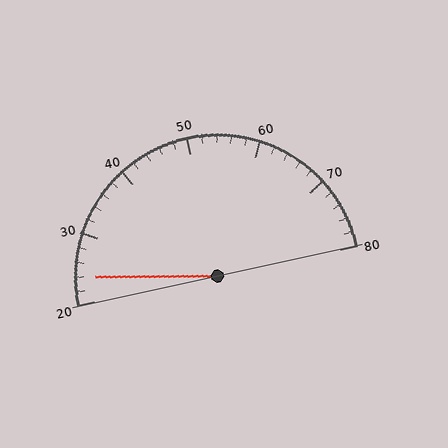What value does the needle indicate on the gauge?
The needle indicates approximately 24.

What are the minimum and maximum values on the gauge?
The gauge ranges from 20 to 80.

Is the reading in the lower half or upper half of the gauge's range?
The reading is in the lower half of the range (20 to 80).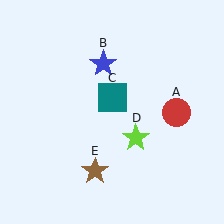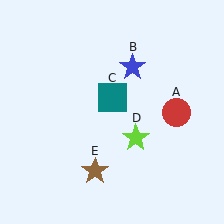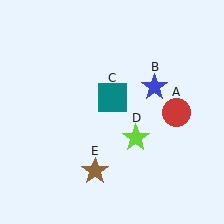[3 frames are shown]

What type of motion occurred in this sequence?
The blue star (object B) rotated clockwise around the center of the scene.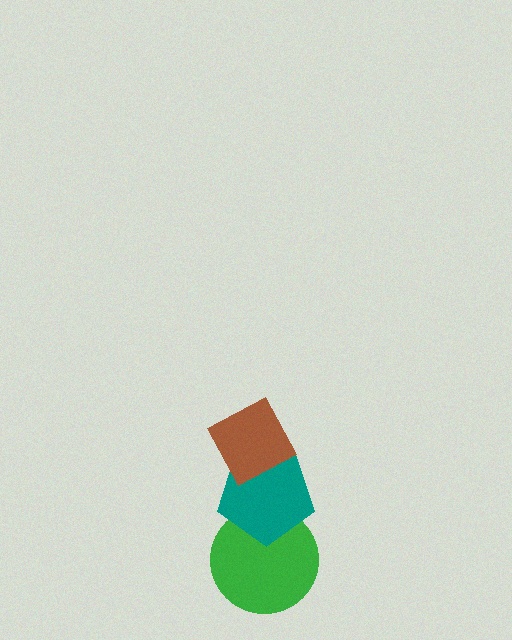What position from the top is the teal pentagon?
The teal pentagon is 2nd from the top.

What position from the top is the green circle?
The green circle is 3rd from the top.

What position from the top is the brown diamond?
The brown diamond is 1st from the top.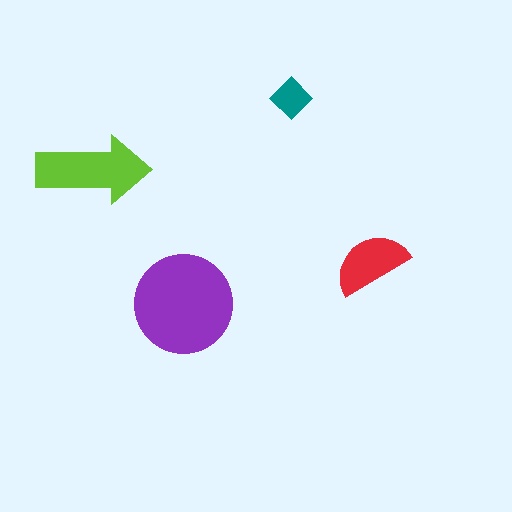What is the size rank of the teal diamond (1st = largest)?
4th.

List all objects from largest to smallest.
The purple circle, the lime arrow, the red semicircle, the teal diamond.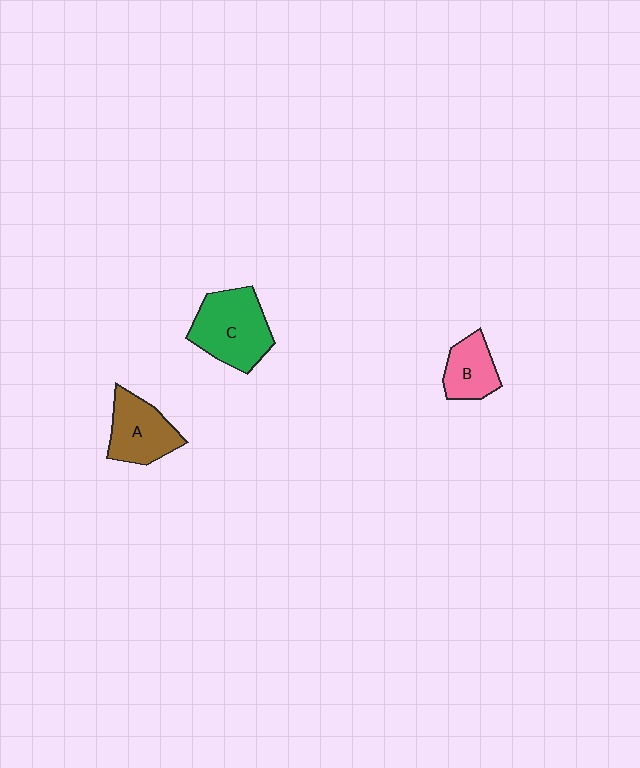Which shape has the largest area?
Shape C (green).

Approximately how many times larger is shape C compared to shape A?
Approximately 1.3 times.